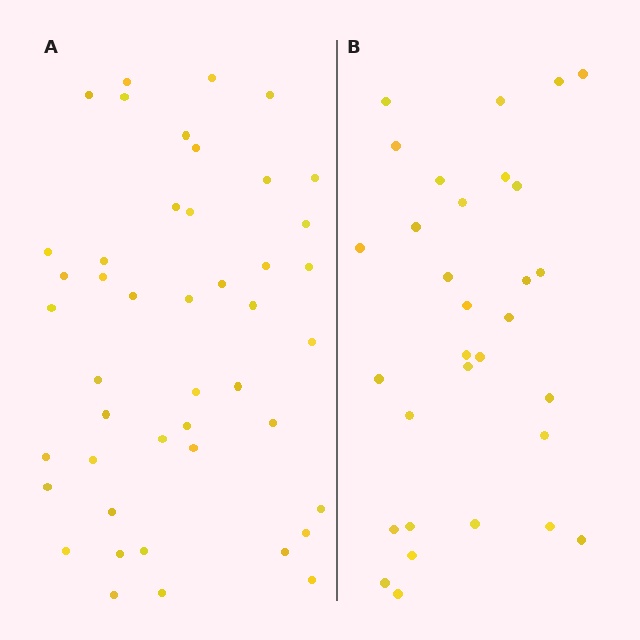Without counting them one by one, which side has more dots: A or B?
Region A (the left region) has more dots.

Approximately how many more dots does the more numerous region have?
Region A has approximately 15 more dots than region B.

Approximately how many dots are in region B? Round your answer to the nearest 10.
About 30 dots. (The exact count is 31, which rounds to 30.)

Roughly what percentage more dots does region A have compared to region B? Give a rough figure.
About 45% more.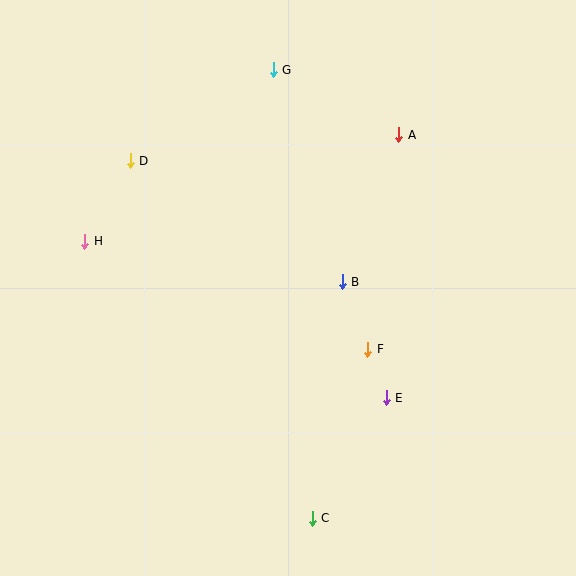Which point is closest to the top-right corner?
Point A is closest to the top-right corner.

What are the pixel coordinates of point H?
Point H is at (85, 241).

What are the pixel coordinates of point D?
Point D is at (130, 161).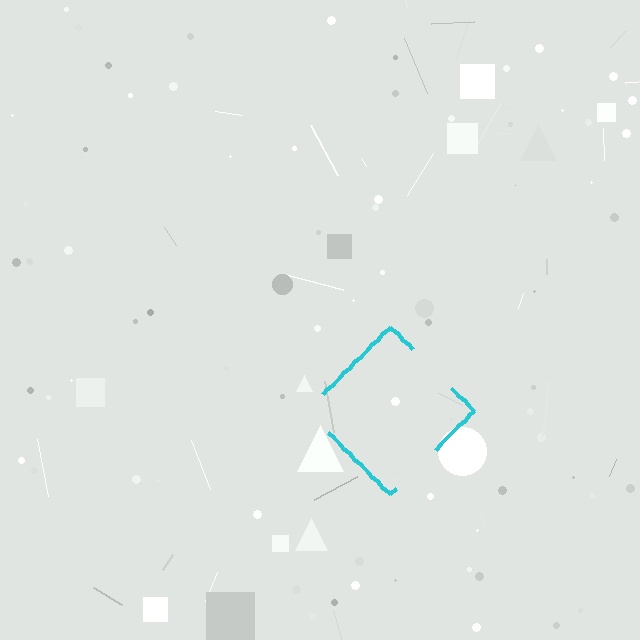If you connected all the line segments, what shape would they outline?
They would outline a diamond.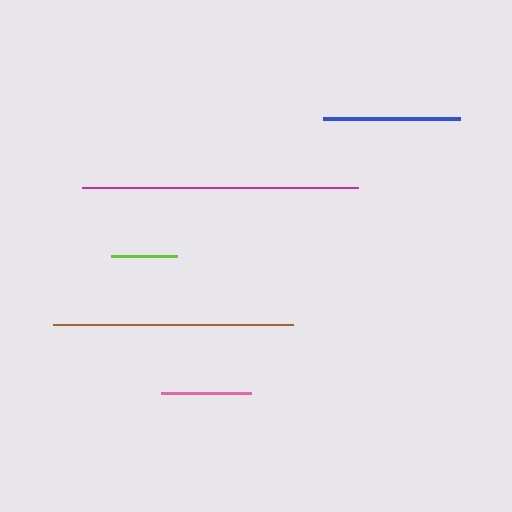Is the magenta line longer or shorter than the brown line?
The magenta line is longer than the brown line.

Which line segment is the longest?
The magenta line is the longest at approximately 276 pixels.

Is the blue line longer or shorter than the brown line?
The brown line is longer than the blue line.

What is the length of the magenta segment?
The magenta segment is approximately 276 pixels long.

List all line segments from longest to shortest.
From longest to shortest: magenta, brown, blue, pink, lime.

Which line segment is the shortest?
The lime line is the shortest at approximately 67 pixels.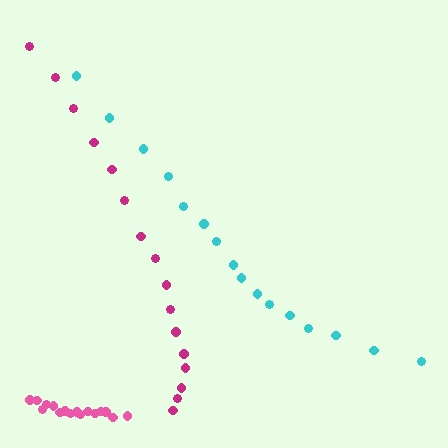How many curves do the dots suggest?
There are 3 distinct paths.